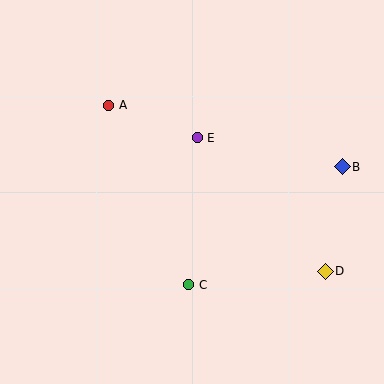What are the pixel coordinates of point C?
Point C is at (189, 285).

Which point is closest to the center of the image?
Point E at (197, 138) is closest to the center.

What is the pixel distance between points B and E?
The distance between B and E is 148 pixels.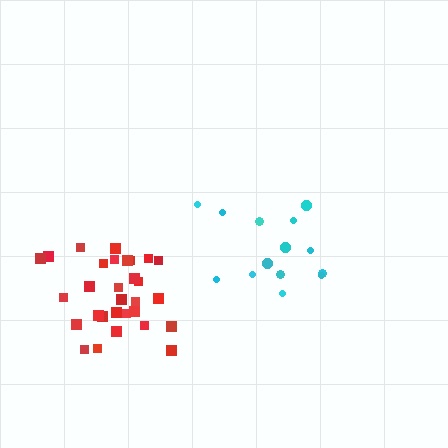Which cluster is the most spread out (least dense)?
Cyan.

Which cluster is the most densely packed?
Red.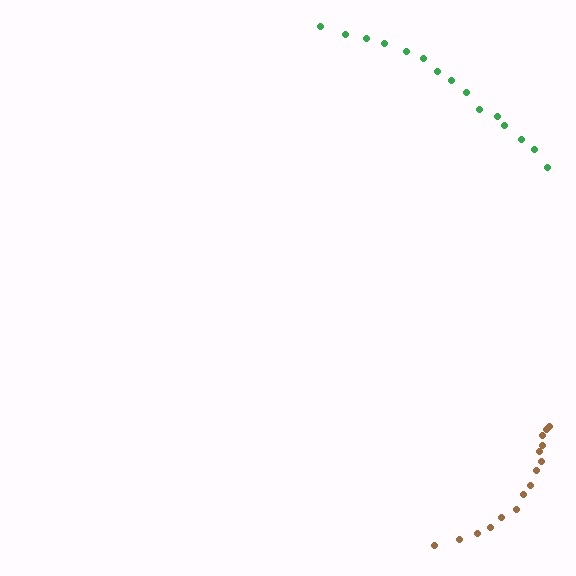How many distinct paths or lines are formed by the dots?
There are 2 distinct paths.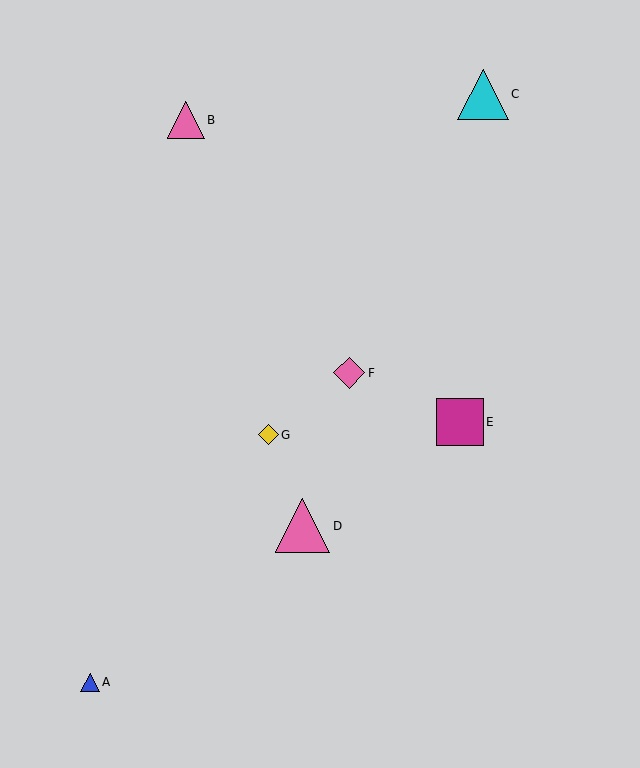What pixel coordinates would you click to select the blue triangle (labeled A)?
Click at (90, 682) to select the blue triangle A.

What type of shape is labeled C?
Shape C is a cyan triangle.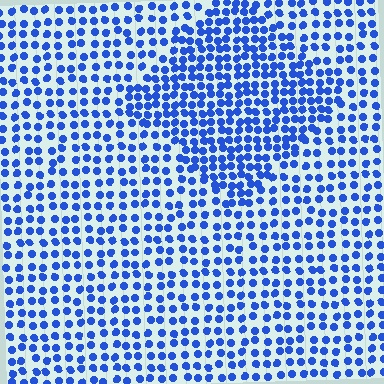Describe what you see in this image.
The image contains small blue elements arranged at two different densities. A diamond-shaped region is visible where the elements are more densely packed than the surrounding area.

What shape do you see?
I see a diamond.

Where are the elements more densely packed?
The elements are more densely packed inside the diamond boundary.